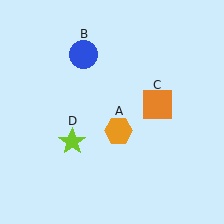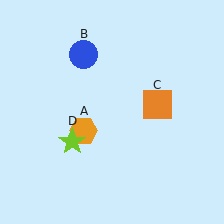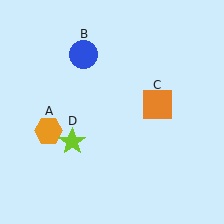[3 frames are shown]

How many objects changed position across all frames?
1 object changed position: orange hexagon (object A).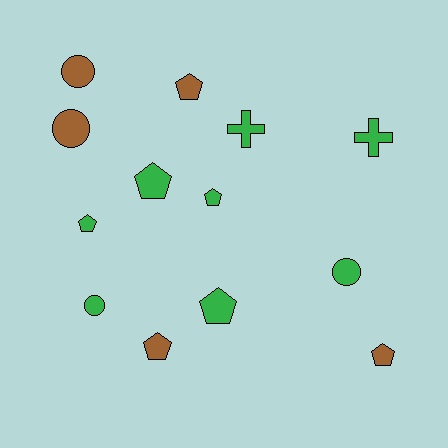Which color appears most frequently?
Green, with 8 objects.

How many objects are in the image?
There are 13 objects.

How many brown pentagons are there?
There are 3 brown pentagons.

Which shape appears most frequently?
Pentagon, with 7 objects.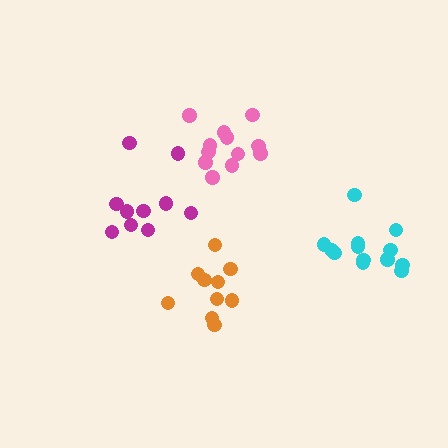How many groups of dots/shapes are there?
There are 4 groups.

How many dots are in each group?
Group 1: 12 dots, Group 2: 10 dots, Group 3: 13 dots, Group 4: 10 dots (45 total).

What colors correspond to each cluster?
The clusters are colored: pink, orange, cyan, magenta.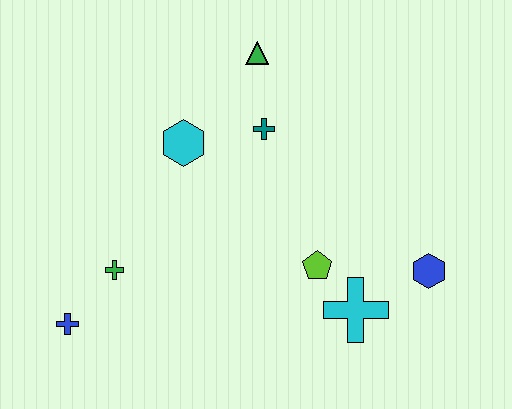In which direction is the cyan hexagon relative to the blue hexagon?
The cyan hexagon is to the left of the blue hexagon.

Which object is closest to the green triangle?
The teal cross is closest to the green triangle.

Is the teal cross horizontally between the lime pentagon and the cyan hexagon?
Yes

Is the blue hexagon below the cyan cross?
No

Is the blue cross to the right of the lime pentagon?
No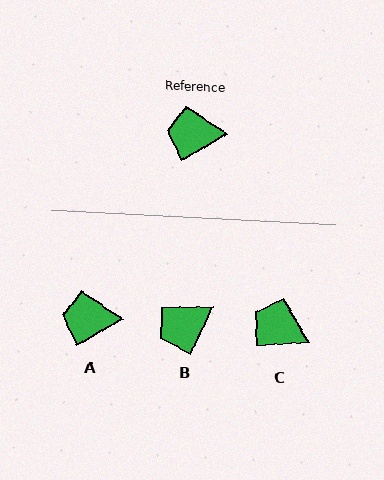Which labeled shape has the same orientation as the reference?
A.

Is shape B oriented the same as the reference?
No, it is off by about 35 degrees.